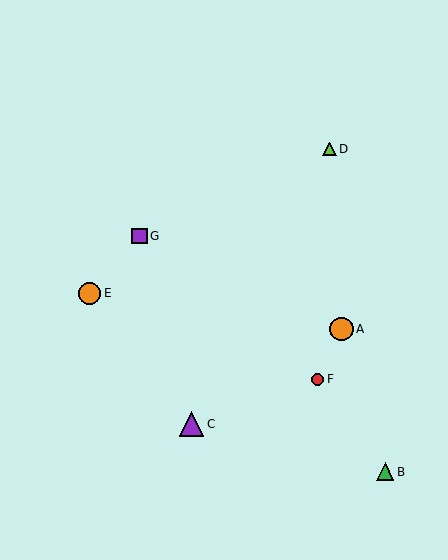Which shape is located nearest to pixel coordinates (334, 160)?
The lime triangle (labeled D) at (330, 149) is nearest to that location.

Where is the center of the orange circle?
The center of the orange circle is at (90, 293).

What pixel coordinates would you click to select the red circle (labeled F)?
Click at (318, 379) to select the red circle F.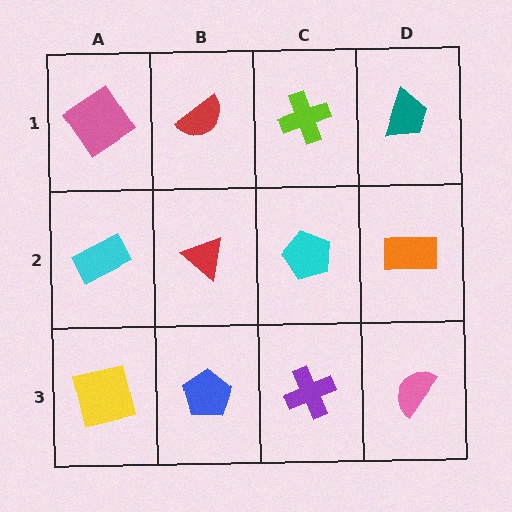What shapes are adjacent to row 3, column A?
A cyan rectangle (row 2, column A), a blue pentagon (row 3, column B).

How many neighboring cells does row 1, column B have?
3.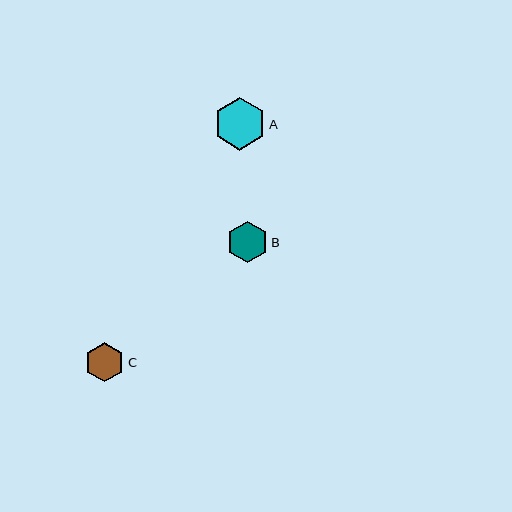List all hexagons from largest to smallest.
From largest to smallest: A, B, C.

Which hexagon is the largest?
Hexagon A is the largest with a size of approximately 53 pixels.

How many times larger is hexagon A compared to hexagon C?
Hexagon A is approximately 1.3 times the size of hexagon C.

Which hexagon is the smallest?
Hexagon C is the smallest with a size of approximately 39 pixels.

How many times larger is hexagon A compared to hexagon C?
Hexagon A is approximately 1.3 times the size of hexagon C.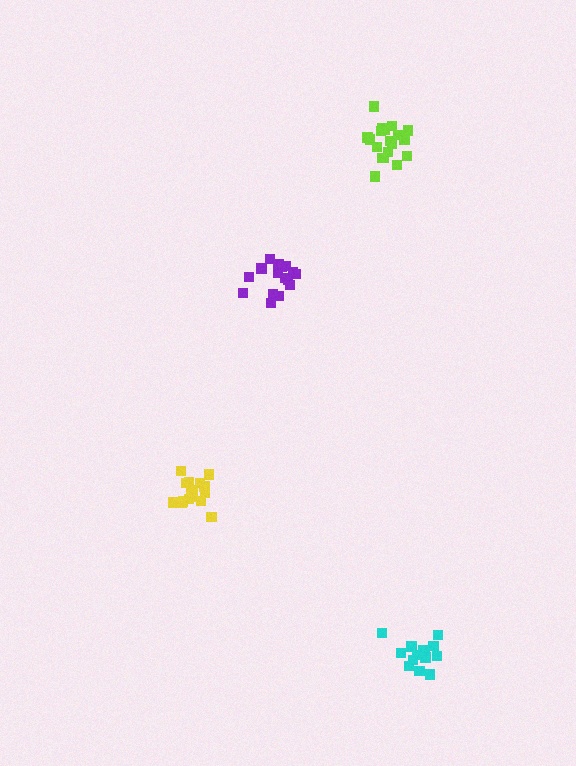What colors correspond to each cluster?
The clusters are colored: purple, cyan, lime, yellow.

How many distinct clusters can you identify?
There are 4 distinct clusters.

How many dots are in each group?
Group 1: 16 dots, Group 2: 15 dots, Group 3: 19 dots, Group 4: 16 dots (66 total).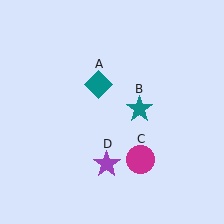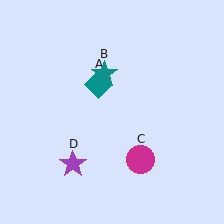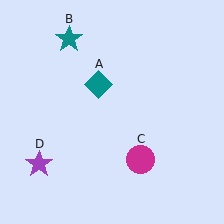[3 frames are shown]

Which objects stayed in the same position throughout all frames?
Teal diamond (object A) and magenta circle (object C) remained stationary.